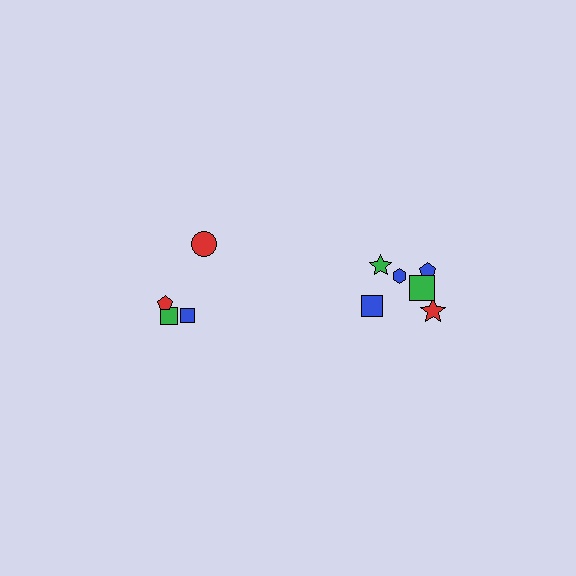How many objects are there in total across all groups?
There are 10 objects.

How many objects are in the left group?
There are 4 objects.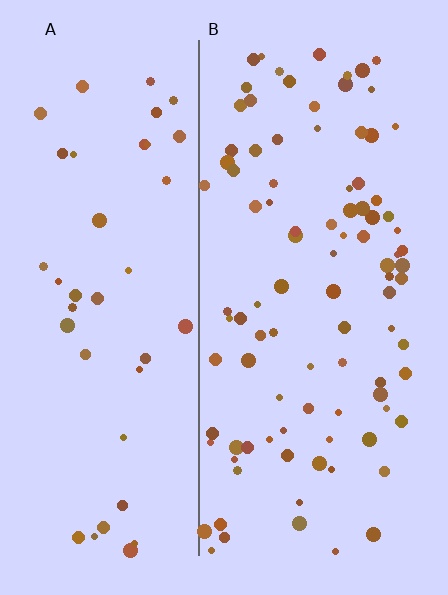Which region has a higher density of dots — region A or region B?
B (the right).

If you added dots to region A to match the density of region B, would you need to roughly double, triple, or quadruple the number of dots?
Approximately double.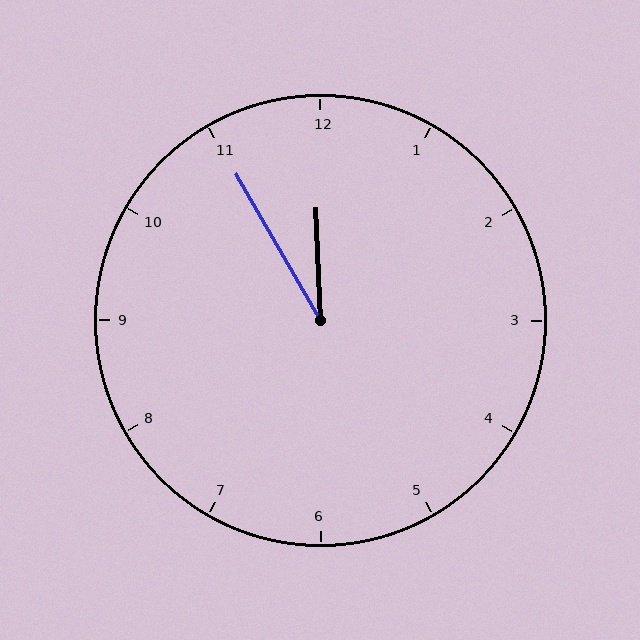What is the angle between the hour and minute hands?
Approximately 28 degrees.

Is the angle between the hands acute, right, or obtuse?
It is acute.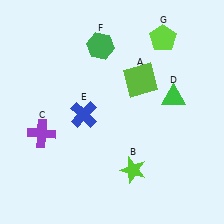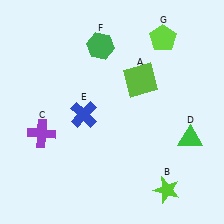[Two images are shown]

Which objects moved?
The objects that moved are: the lime star (B), the green triangle (D).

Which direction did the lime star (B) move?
The lime star (B) moved right.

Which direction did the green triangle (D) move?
The green triangle (D) moved down.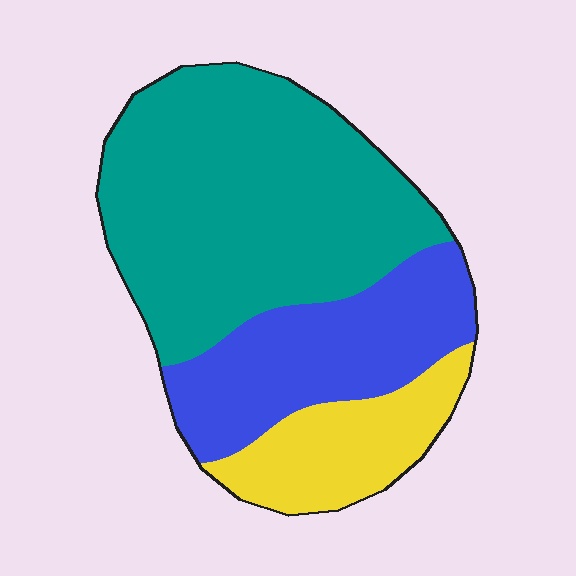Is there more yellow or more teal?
Teal.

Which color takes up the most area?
Teal, at roughly 55%.